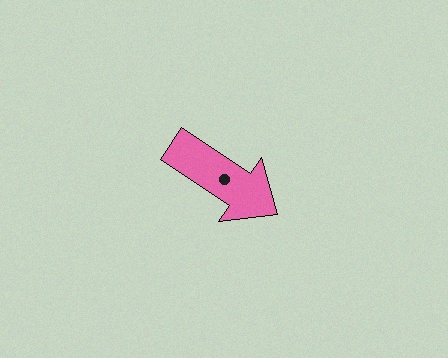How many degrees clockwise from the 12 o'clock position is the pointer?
Approximately 124 degrees.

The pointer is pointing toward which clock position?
Roughly 4 o'clock.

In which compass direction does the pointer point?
Southeast.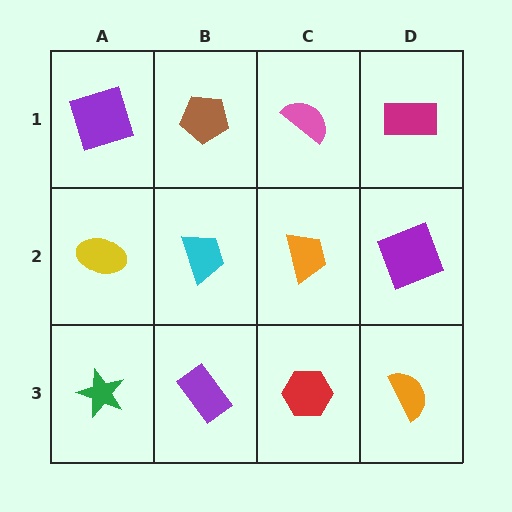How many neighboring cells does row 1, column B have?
3.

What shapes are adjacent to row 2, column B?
A brown pentagon (row 1, column B), a purple rectangle (row 3, column B), a yellow ellipse (row 2, column A), an orange trapezoid (row 2, column C).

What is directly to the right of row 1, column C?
A magenta rectangle.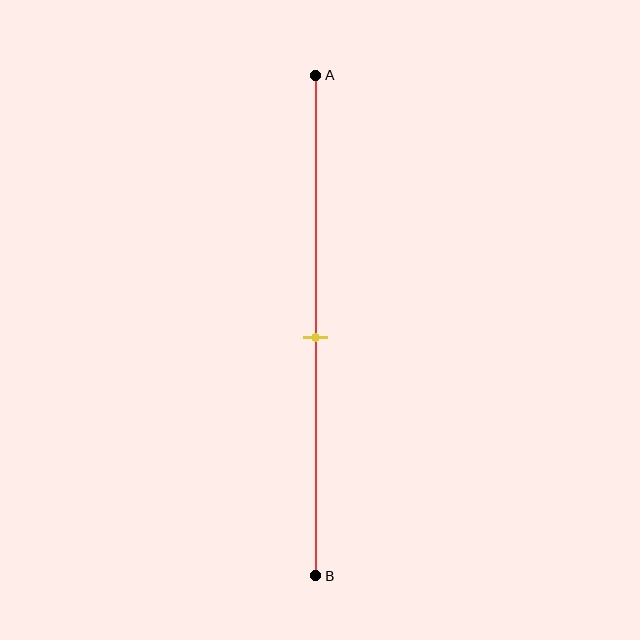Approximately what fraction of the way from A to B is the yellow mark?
The yellow mark is approximately 50% of the way from A to B.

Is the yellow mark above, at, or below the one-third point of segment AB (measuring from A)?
The yellow mark is below the one-third point of segment AB.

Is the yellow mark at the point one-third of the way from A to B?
No, the mark is at about 50% from A, not at the 33% one-third point.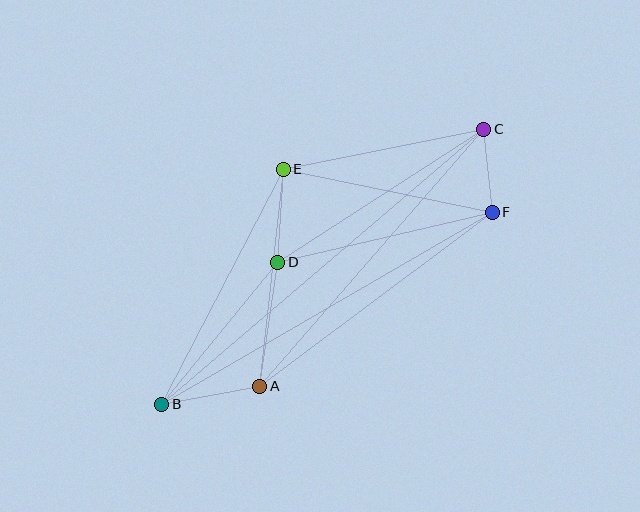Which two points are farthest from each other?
Points B and C are farthest from each other.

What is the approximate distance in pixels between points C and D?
The distance between C and D is approximately 246 pixels.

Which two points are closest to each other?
Points C and F are closest to each other.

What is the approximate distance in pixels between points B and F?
The distance between B and F is approximately 382 pixels.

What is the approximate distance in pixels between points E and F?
The distance between E and F is approximately 213 pixels.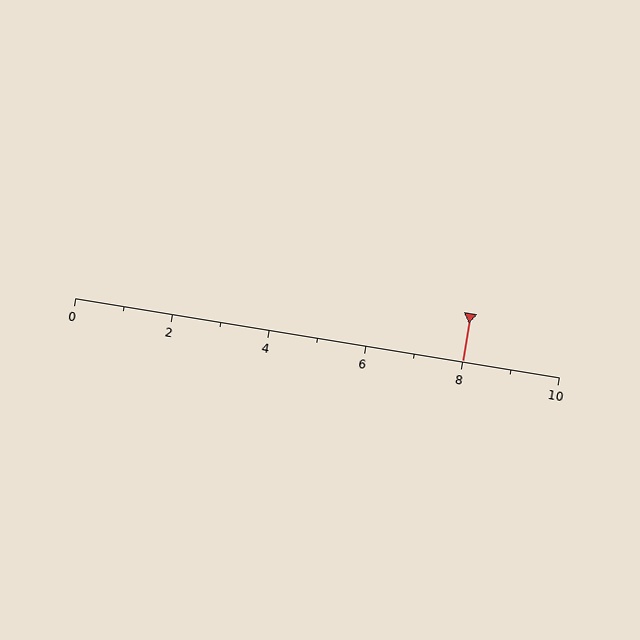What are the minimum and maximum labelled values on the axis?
The axis runs from 0 to 10.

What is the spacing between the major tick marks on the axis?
The major ticks are spaced 2 apart.